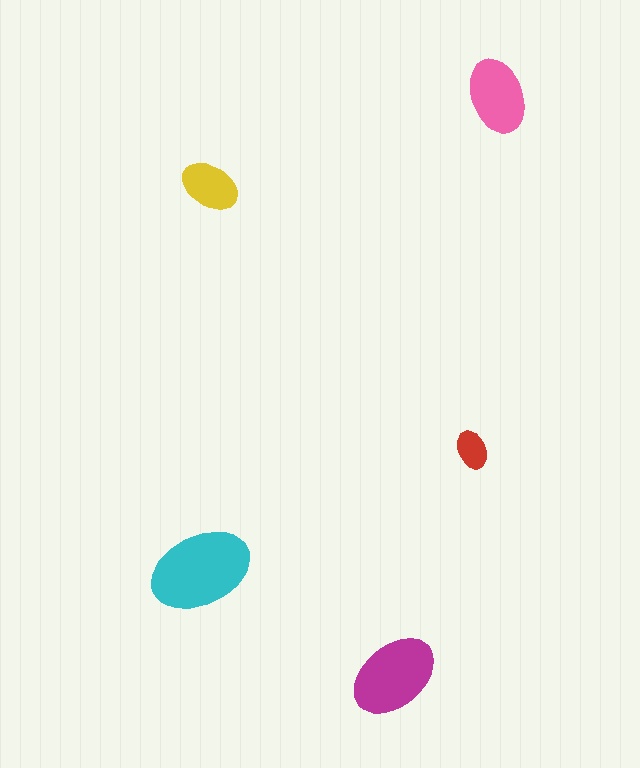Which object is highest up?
The pink ellipse is topmost.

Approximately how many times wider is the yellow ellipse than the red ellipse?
About 1.5 times wider.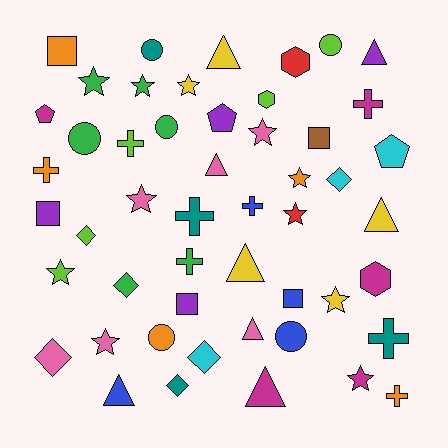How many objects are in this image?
There are 50 objects.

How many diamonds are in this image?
There are 6 diamonds.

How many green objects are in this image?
There are 6 green objects.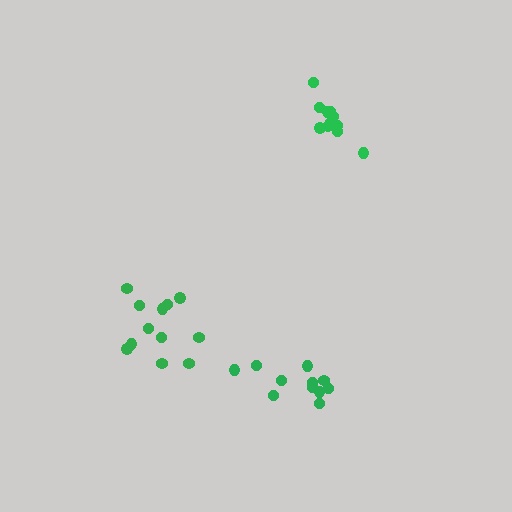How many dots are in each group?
Group 1: 11 dots, Group 2: 11 dots, Group 3: 12 dots (34 total).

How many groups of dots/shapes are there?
There are 3 groups.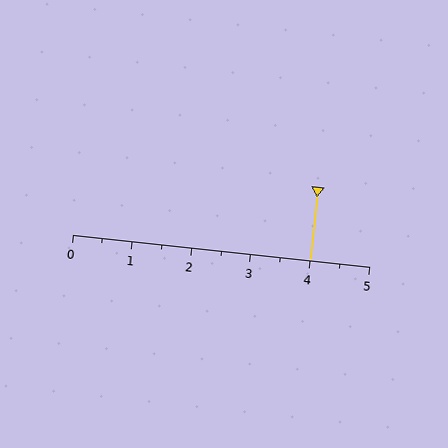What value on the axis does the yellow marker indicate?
The marker indicates approximately 4.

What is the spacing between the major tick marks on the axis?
The major ticks are spaced 1 apart.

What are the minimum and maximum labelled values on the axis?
The axis runs from 0 to 5.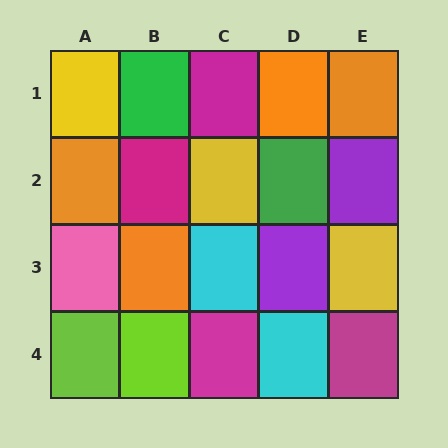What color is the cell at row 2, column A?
Orange.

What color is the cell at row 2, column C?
Yellow.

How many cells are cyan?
2 cells are cyan.